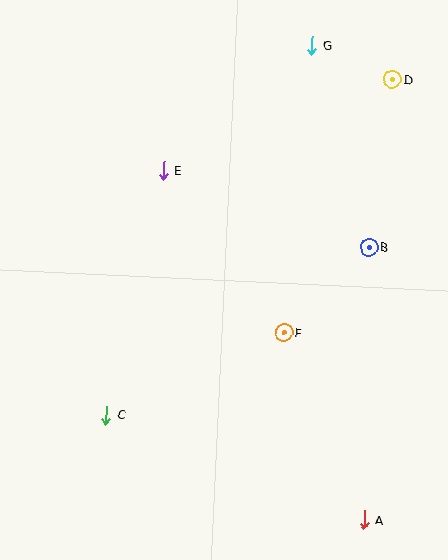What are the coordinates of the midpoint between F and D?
The midpoint between F and D is at (338, 206).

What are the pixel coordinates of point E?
Point E is at (163, 170).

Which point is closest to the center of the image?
Point F at (284, 333) is closest to the center.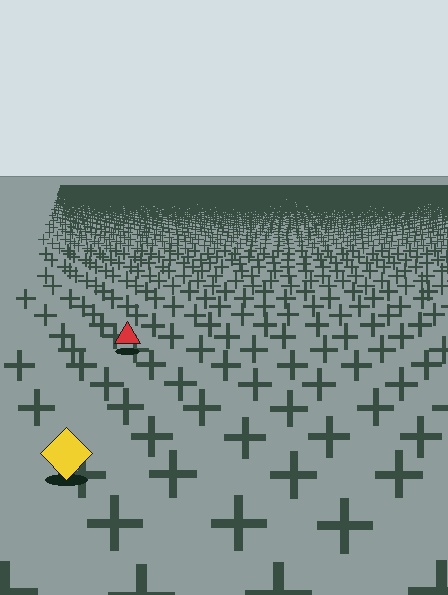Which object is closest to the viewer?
The yellow diamond is closest. The texture marks near it are larger and more spread out.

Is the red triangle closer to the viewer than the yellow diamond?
No. The yellow diamond is closer — you can tell from the texture gradient: the ground texture is coarser near it.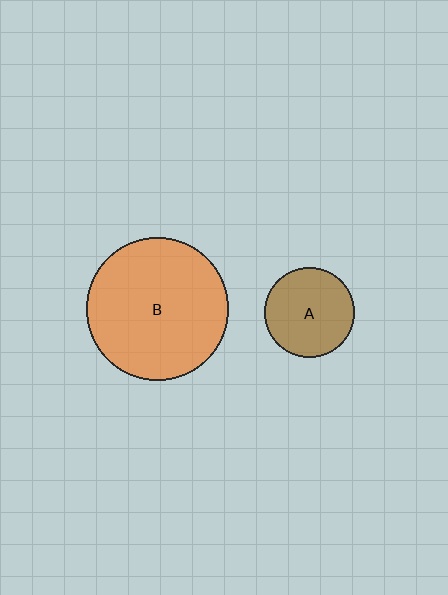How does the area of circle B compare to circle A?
Approximately 2.5 times.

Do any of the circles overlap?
No, none of the circles overlap.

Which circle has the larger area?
Circle B (orange).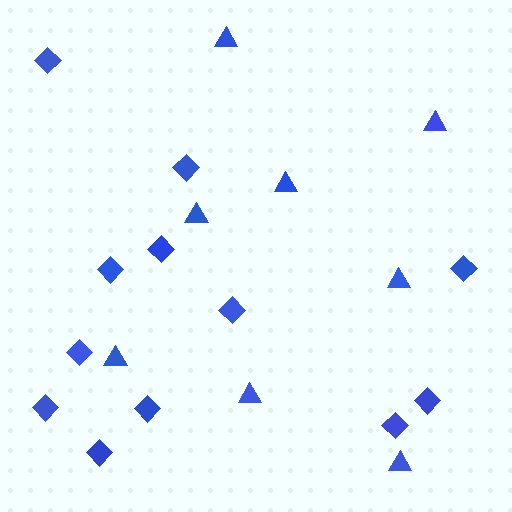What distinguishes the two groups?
There are 2 groups: one group of triangles (8) and one group of diamonds (12).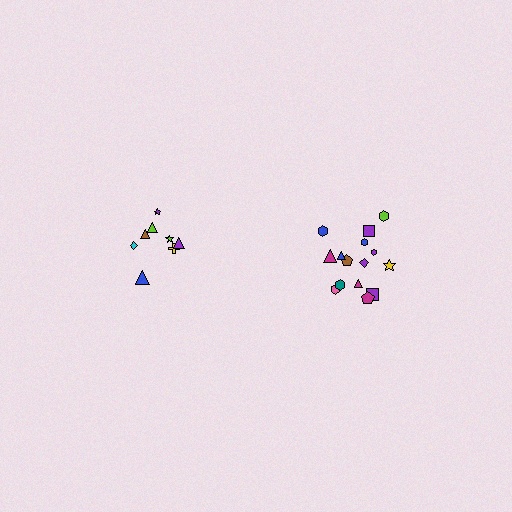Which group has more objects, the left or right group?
The right group.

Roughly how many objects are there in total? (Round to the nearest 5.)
Roughly 25 objects in total.